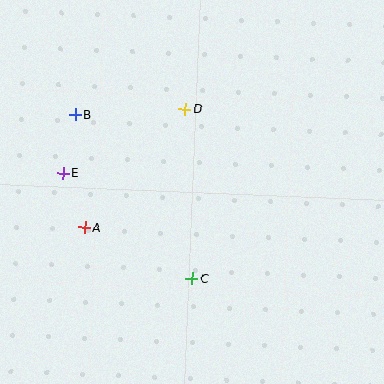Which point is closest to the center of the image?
Point D at (185, 109) is closest to the center.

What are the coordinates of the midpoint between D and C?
The midpoint between D and C is at (189, 193).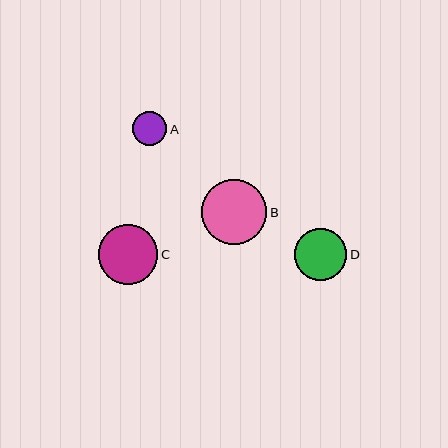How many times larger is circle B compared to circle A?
Circle B is approximately 1.9 times the size of circle A.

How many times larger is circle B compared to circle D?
Circle B is approximately 1.2 times the size of circle D.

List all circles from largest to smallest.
From largest to smallest: B, C, D, A.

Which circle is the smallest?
Circle A is the smallest with a size of approximately 34 pixels.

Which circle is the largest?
Circle B is the largest with a size of approximately 65 pixels.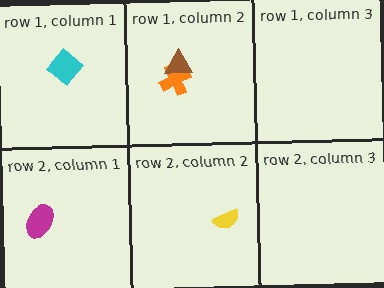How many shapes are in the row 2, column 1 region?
1.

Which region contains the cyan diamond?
The row 1, column 1 region.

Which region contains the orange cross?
The row 1, column 2 region.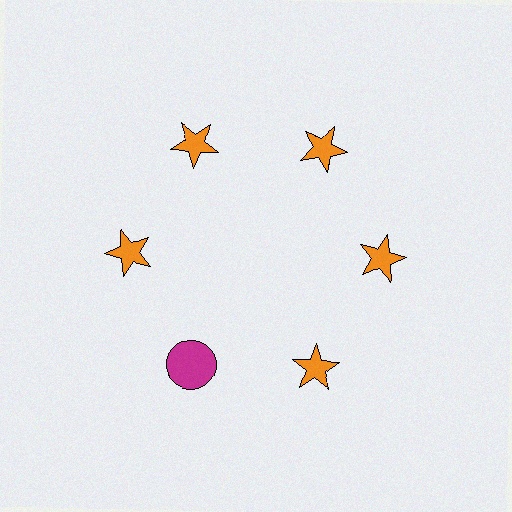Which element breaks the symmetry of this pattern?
The magenta circle at roughly the 7 o'clock position breaks the symmetry. All other shapes are orange stars.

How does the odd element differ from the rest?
It differs in both color (magenta instead of orange) and shape (circle instead of star).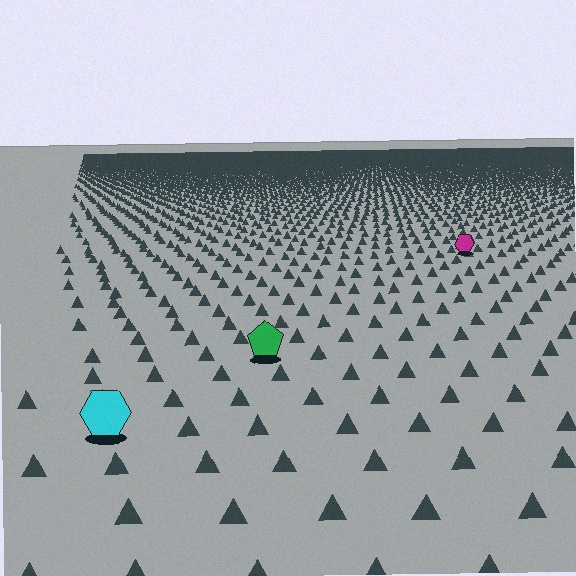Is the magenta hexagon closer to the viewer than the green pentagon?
No. The green pentagon is closer — you can tell from the texture gradient: the ground texture is coarser near it.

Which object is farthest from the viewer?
The magenta hexagon is farthest from the viewer. It appears smaller and the ground texture around it is denser.